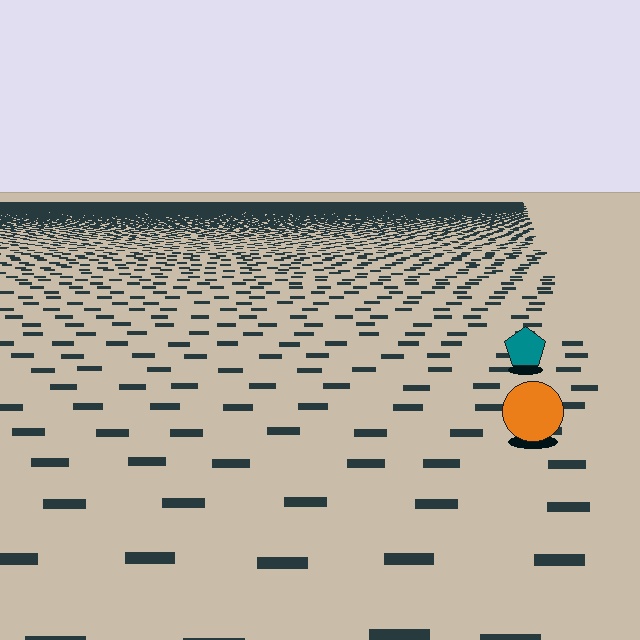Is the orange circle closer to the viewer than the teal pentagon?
Yes. The orange circle is closer — you can tell from the texture gradient: the ground texture is coarser near it.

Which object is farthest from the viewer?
The teal pentagon is farthest from the viewer. It appears smaller and the ground texture around it is denser.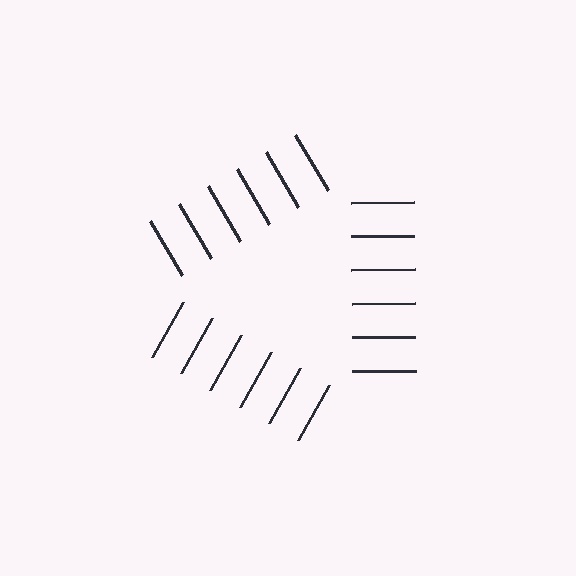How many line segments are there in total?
18 — 6 along each of the 3 edges.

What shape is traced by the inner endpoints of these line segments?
An illusory triangle — the line segments terminate on its edges but no continuous stroke is drawn.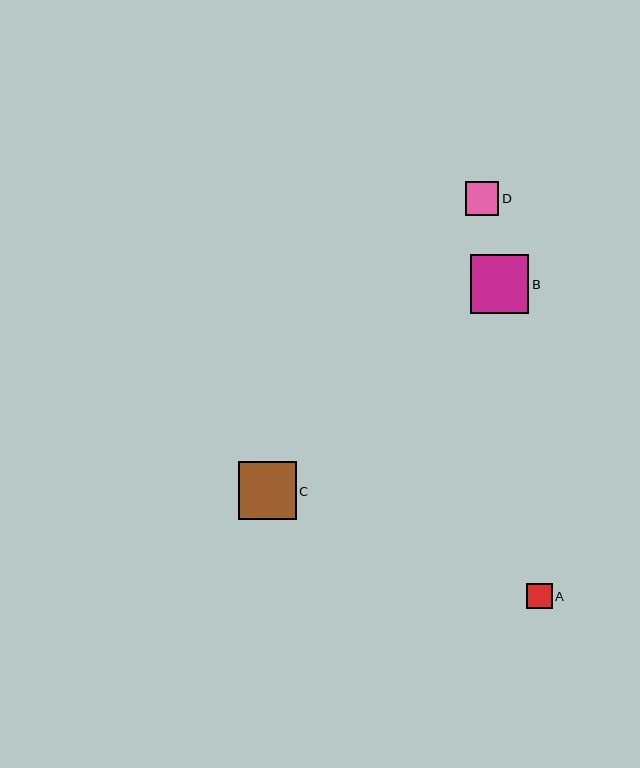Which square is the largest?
Square B is the largest with a size of approximately 59 pixels.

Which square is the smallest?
Square A is the smallest with a size of approximately 25 pixels.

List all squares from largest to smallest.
From largest to smallest: B, C, D, A.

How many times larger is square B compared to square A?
Square B is approximately 2.3 times the size of square A.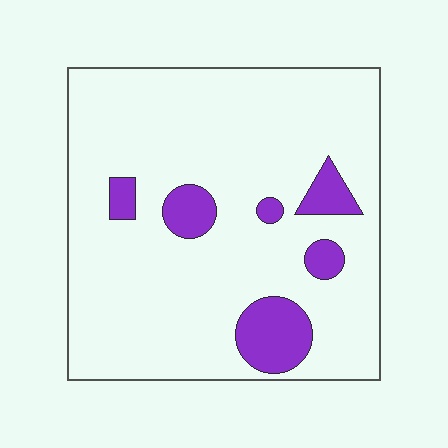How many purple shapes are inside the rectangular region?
6.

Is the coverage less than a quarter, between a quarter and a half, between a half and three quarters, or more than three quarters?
Less than a quarter.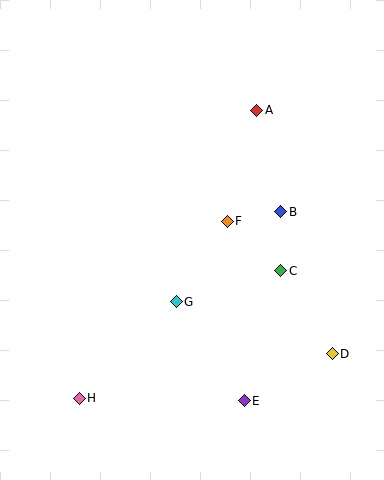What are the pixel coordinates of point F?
Point F is at (227, 221).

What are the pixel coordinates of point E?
Point E is at (244, 401).